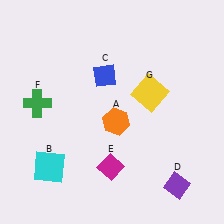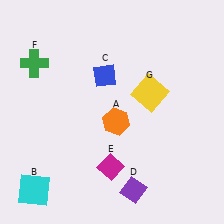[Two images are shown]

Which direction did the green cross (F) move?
The green cross (F) moved up.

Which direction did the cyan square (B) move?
The cyan square (B) moved down.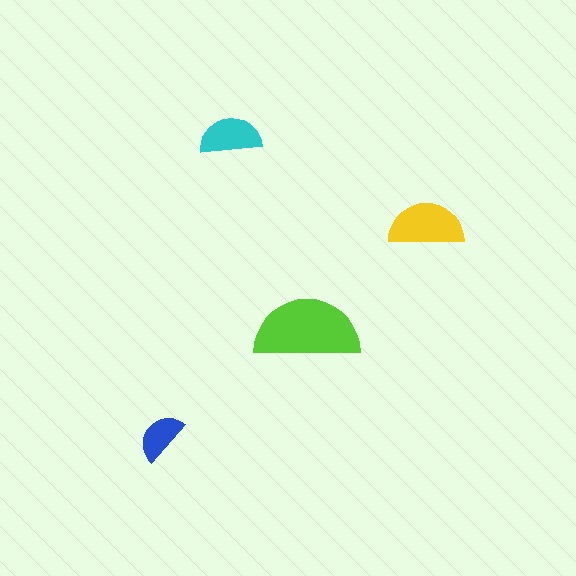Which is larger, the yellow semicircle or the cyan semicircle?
The yellow one.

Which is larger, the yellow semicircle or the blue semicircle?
The yellow one.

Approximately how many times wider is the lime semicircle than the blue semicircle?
About 2 times wider.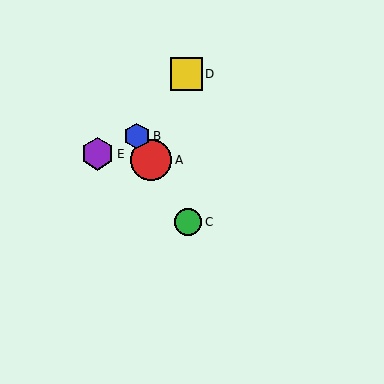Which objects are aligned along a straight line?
Objects A, B, C are aligned along a straight line.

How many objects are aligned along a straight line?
3 objects (A, B, C) are aligned along a straight line.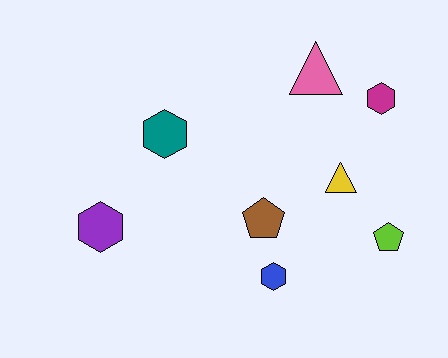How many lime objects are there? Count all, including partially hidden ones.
There is 1 lime object.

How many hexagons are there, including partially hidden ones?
There are 4 hexagons.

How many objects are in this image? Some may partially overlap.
There are 8 objects.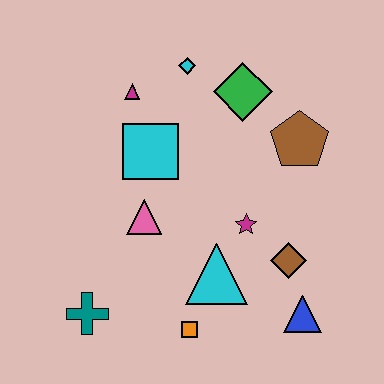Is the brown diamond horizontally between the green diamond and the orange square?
No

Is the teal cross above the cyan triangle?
No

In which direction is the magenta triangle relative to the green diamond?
The magenta triangle is to the left of the green diamond.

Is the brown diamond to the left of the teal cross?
No